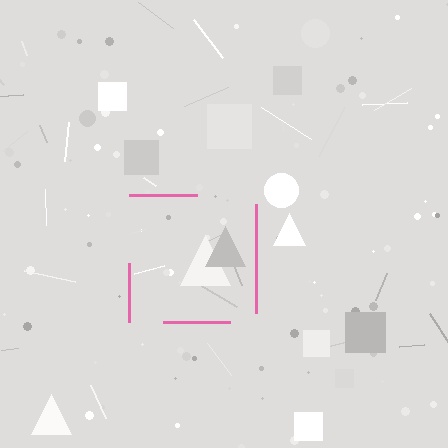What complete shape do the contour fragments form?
The contour fragments form a square.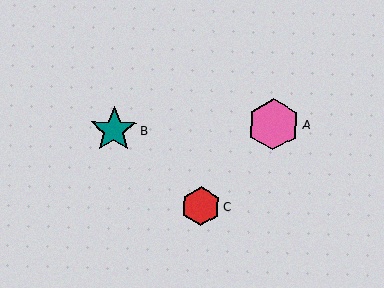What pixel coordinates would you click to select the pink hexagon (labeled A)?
Click at (274, 124) to select the pink hexagon A.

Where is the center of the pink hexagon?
The center of the pink hexagon is at (274, 124).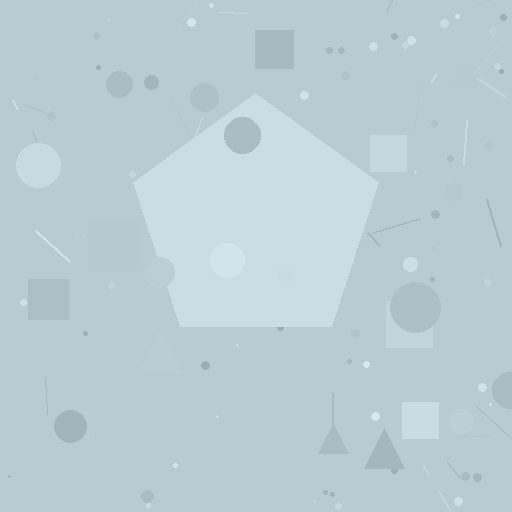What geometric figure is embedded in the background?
A pentagon is embedded in the background.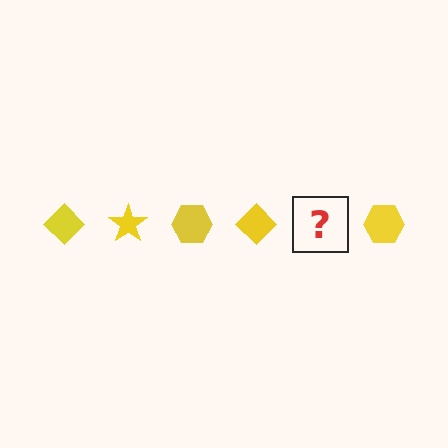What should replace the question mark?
The question mark should be replaced with a yellow star.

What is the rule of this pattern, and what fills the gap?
The rule is that the pattern cycles through diamond, star, hexagon shapes in yellow. The gap should be filled with a yellow star.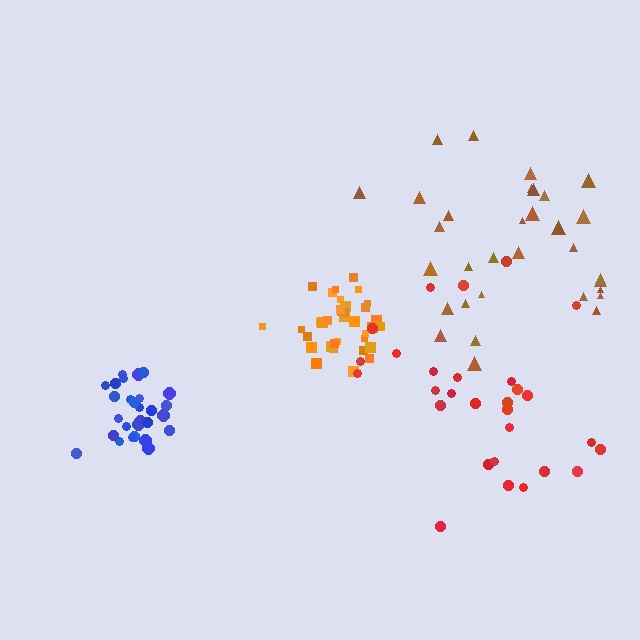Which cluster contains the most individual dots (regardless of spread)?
Orange (35).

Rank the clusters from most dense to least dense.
orange, blue, brown, red.